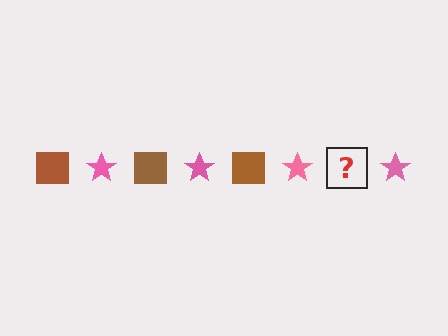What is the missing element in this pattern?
The missing element is a brown square.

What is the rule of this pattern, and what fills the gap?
The rule is that the pattern alternates between brown square and pink star. The gap should be filled with a brown square.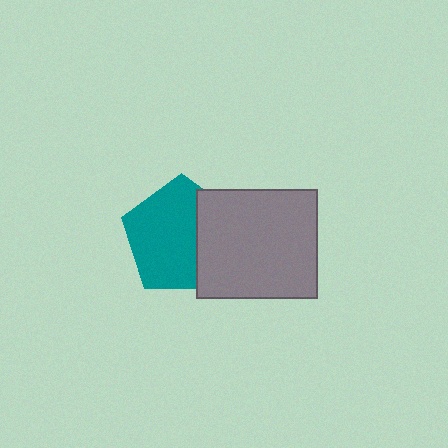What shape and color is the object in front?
The object in front is a gray rectangle.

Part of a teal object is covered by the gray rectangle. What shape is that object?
It is a pentagon.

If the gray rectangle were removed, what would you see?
You would see the complete teal pentagon.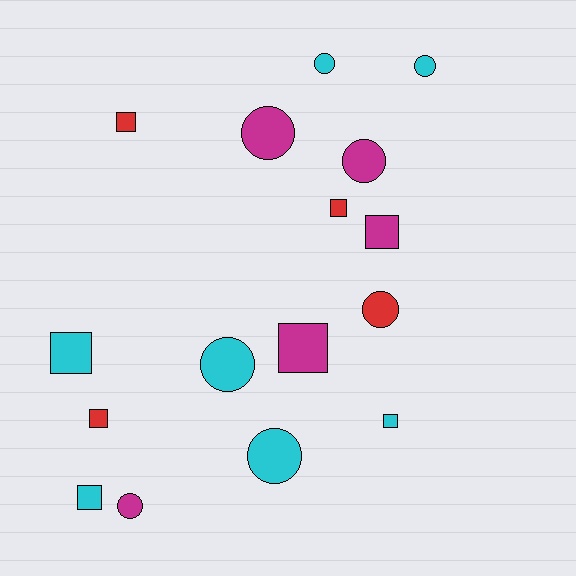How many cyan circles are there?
There are 4 cyan circles.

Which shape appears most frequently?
Square, with 8 objects.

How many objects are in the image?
There are 16 objects.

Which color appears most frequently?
Cyan, with 7 objects.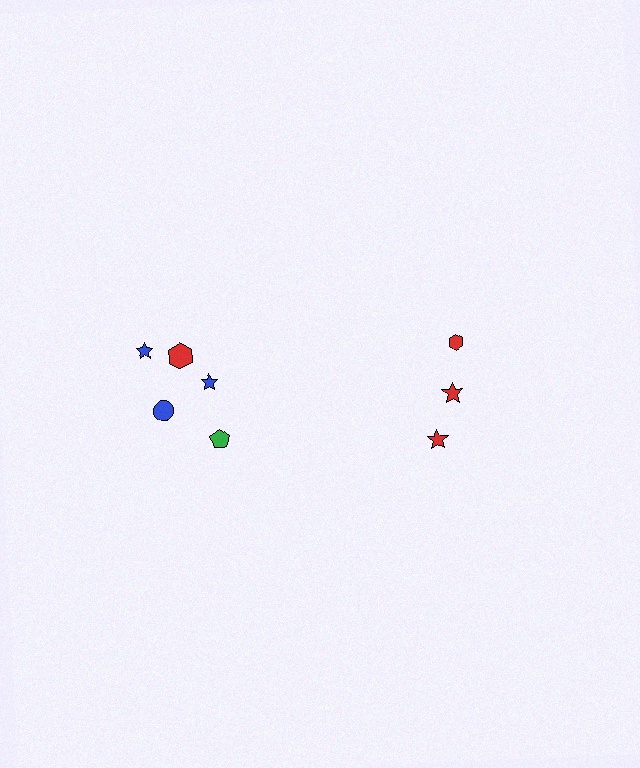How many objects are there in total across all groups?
There are 8 objects.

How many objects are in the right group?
There are 3 objects.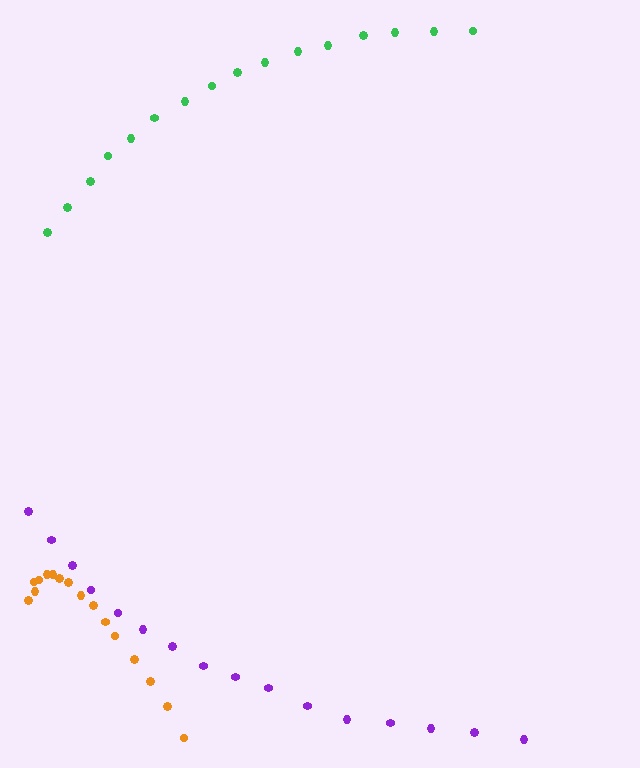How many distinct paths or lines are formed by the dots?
There are 3 distinct paths.